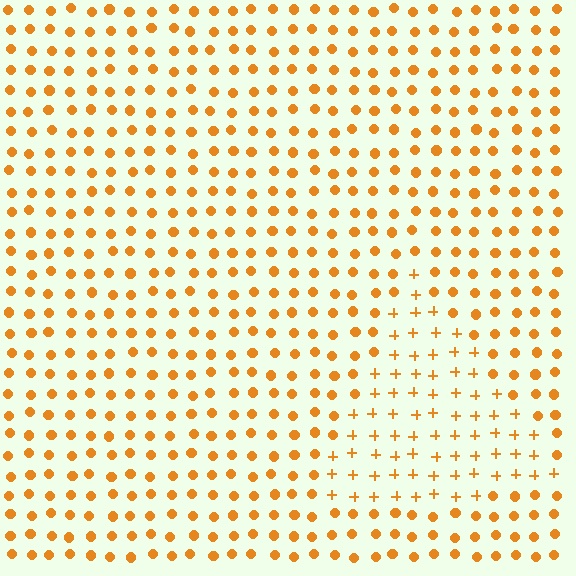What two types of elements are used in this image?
The image uses plus signs inside the triangle region and circles outside it.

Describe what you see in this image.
The image is filled with small orange elements arranged in a uniform grid. A triangle-shaped region contains plus signs, while the surrounding area contains circles. The boundary is defined purely by the change in element shape.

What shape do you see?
I see a triangle.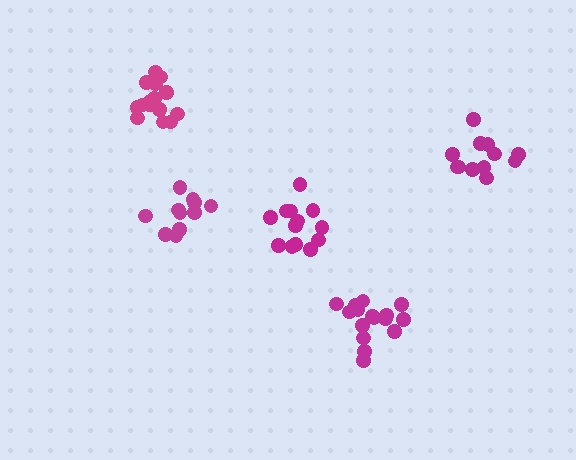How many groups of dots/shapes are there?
There are 5 groups.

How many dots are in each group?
Group 1: 16 dots, Group 2: 15 dots, Group 3: 11 dots, Group 4: 12 dots, Group 5: 14 dots (68 total).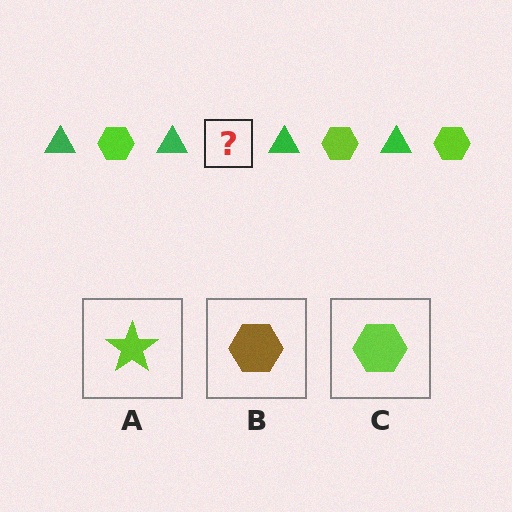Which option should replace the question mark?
Option C.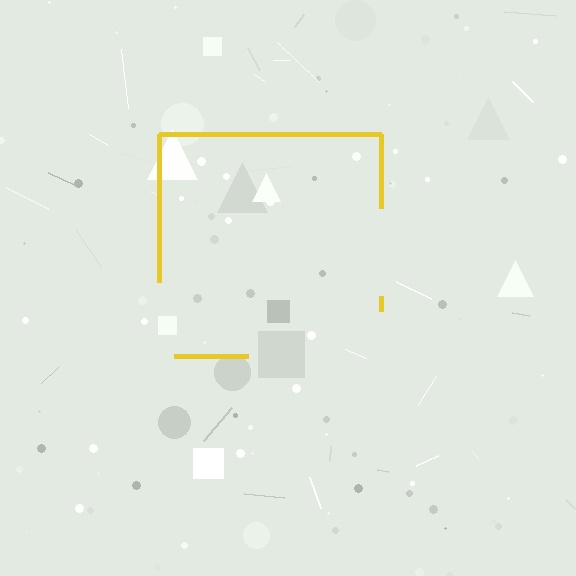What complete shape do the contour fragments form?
The contour fragments form a square.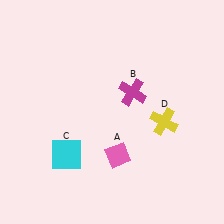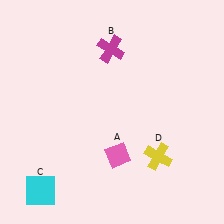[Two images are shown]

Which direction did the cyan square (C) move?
The cyan square (C) moved down.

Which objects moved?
The objects that moved are: the magenta cross (B), the cyan square (C), the yellow cross (D).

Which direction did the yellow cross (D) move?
The yellow cross (D) moved down.